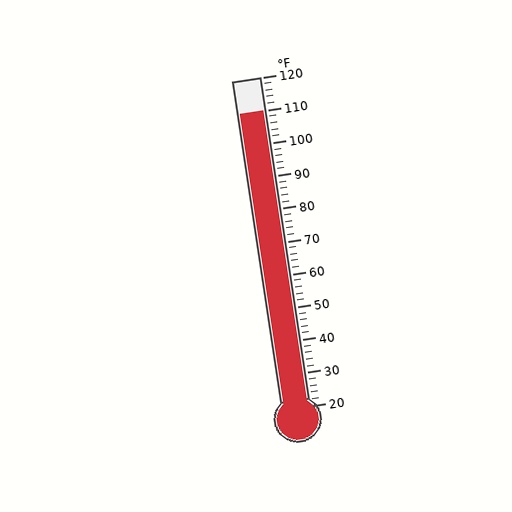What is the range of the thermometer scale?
The thermometer scale ranges from 20°F to 120°F.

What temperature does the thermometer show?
The thermometer shows approximately 110°F.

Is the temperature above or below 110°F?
The temperature is at 110°F.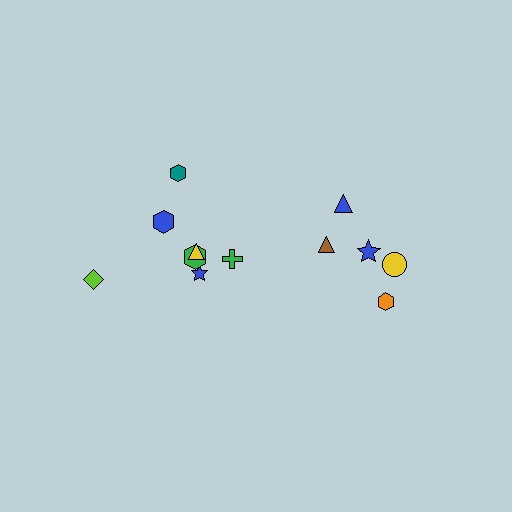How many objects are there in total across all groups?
There are 12 objects.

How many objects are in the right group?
There are 5 objects.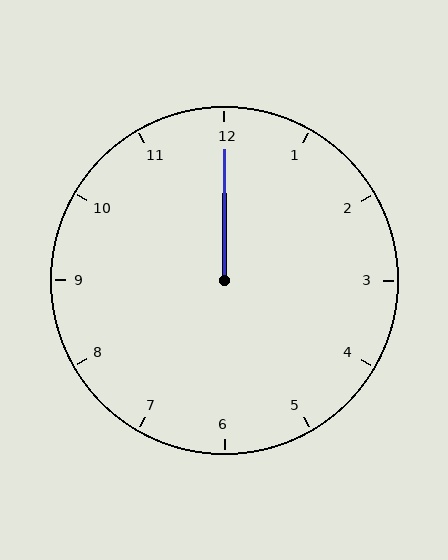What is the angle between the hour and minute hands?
Approximately 0 degrees.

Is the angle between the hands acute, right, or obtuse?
It is acute.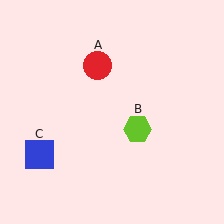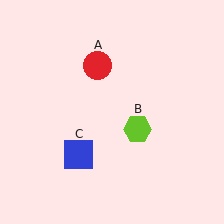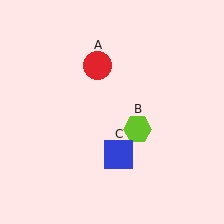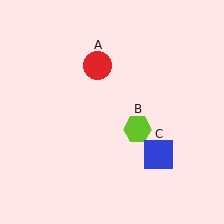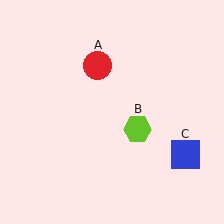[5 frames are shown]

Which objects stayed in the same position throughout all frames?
Red circle (object A) and lime hexagon (object B) remained stationary.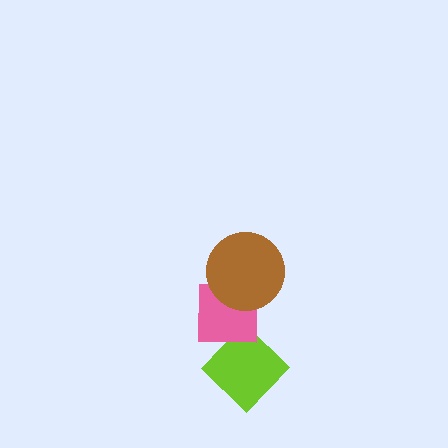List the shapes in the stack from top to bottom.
From top to bottom: the brown circle, the pink square, the lime diamond.